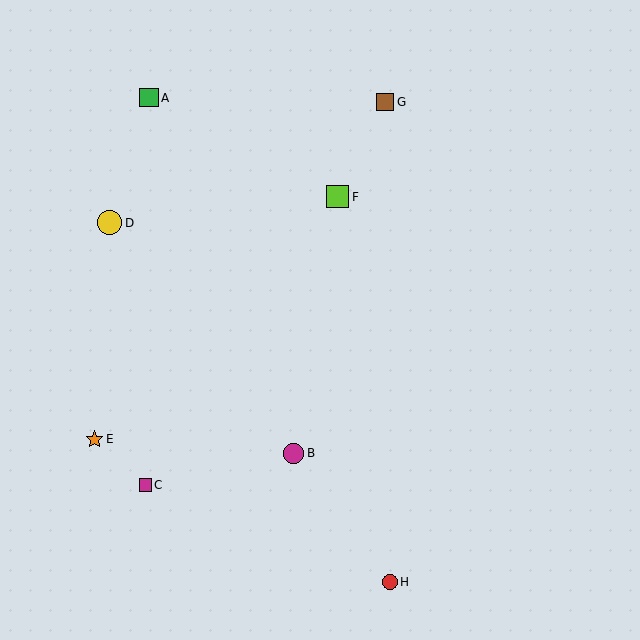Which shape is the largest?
The yellow circle (labeled D) is the largest.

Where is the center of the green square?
The center of the green square is at (149, 98).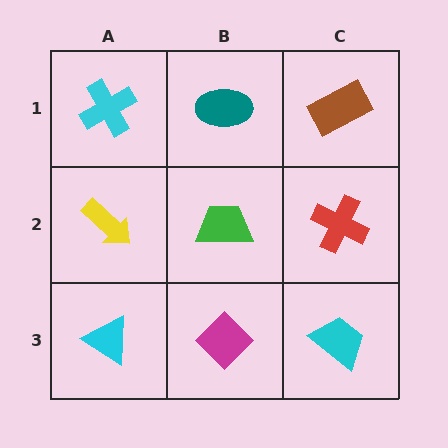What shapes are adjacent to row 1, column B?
A green trapezoid (row 2, column B), a cyan cross (row 1, column A), a brown rectangle (row 1, column C).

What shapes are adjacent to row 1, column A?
A yellow arrow (row 2, column A), a teal ellipse (row 1, column B).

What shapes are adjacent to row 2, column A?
A cyan cross (row 1, column A), a cyan triangle (row 3, column A), a green trapezoid (row 2, column B).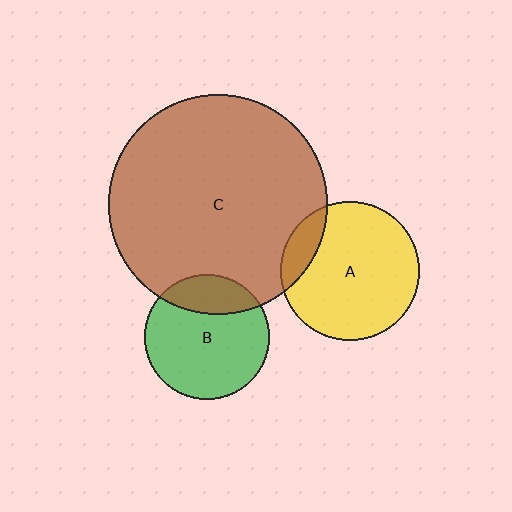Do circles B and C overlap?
Yes.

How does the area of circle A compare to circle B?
Approximately 1.2 times.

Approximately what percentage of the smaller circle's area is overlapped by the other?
Approximately 20%.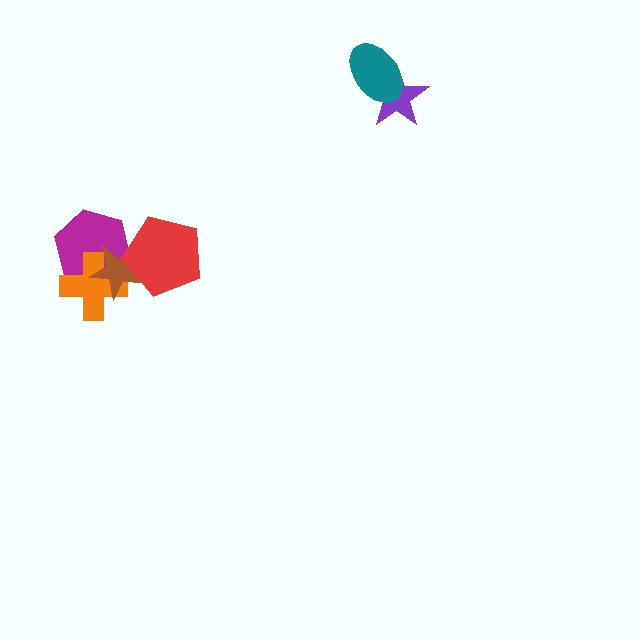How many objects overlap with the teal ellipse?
1 object overlaps with the teal ellipse.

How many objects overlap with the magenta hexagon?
3 objects overlap with the magenta hexagon.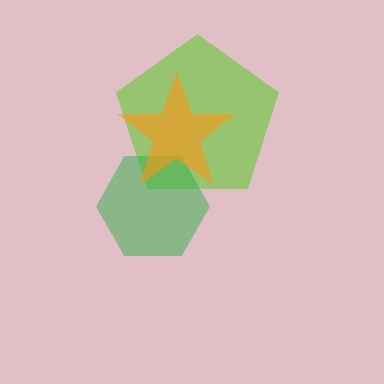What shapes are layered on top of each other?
The layered shapes are: a lime pentagon, a green hexagon, an orange star.